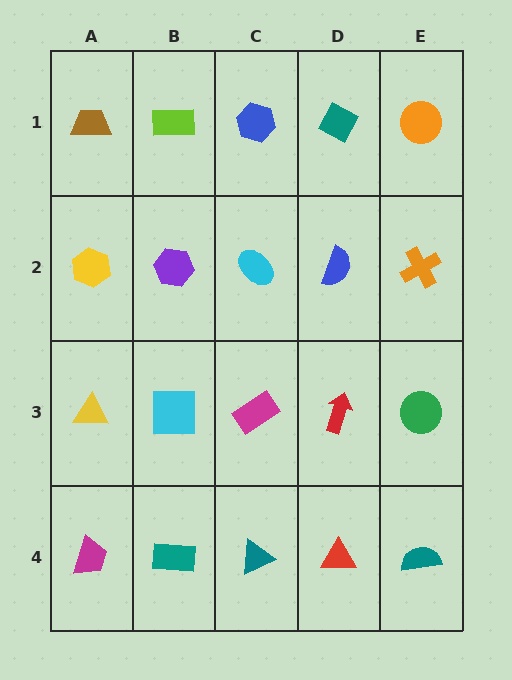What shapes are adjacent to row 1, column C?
A cyan ellipse (row 2, column C), a lime rectangle (row 1, column B), a teal diamond (row 1, column D).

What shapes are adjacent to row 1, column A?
A yellow hexagon (row 2, column A), a lime rectangle (row 1, column B).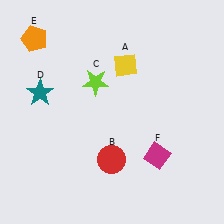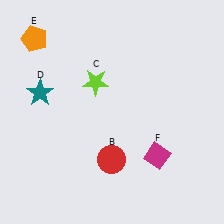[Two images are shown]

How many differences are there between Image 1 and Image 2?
There is 1 difference between the two images.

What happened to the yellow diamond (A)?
The yellow diamond (A) was removed in Image 2. It was in the top-right area of Image 1.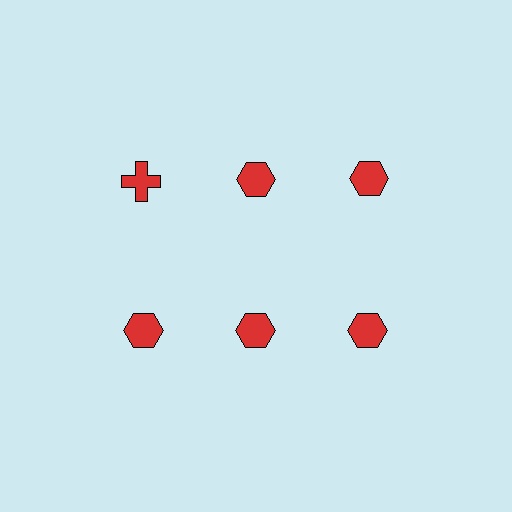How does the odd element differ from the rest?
It has a different shape: cross instead of hexagon.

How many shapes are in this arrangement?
There are 6 shapes arranged in a grid pattern.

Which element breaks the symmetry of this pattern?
The red cross in the top row, leftmost column breaks the symmetry. All other shapes are red hexagons.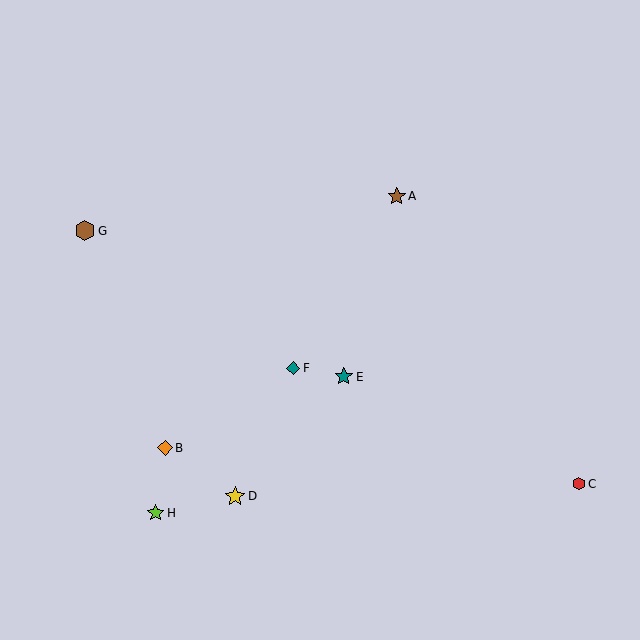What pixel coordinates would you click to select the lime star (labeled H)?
Click at (156, 513) to select the lime star H.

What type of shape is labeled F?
Shape F is a teal diamond.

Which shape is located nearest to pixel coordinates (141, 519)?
The lime star (labeled H) at (156, 513) is nearest to that location.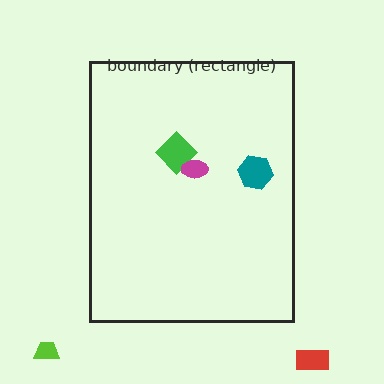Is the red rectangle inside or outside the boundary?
Outside.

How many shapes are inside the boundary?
3 inside, 2 outside.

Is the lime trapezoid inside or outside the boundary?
Outside.